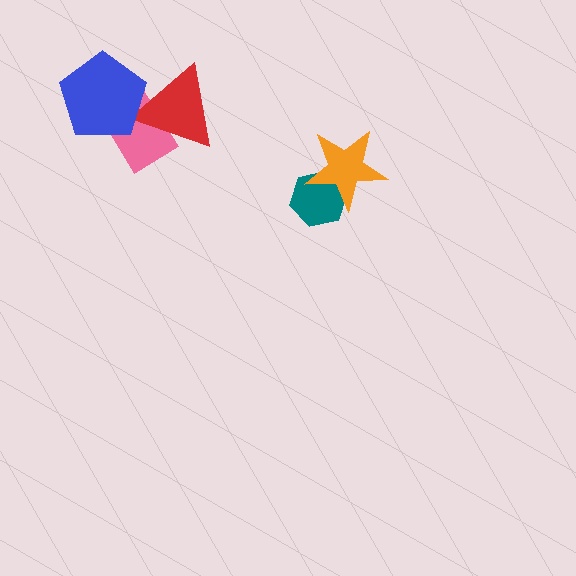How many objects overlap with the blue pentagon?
2 objects overlap with the blue pentagon.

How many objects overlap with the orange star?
1 object overlaps with the orange star.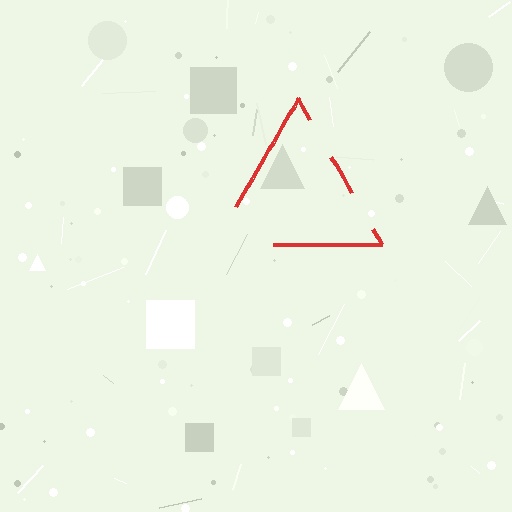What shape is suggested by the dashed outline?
The dashed outline suggests a triangle.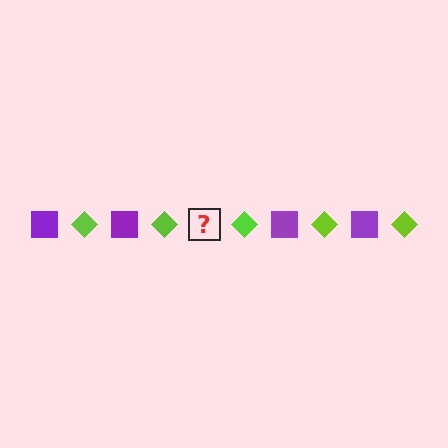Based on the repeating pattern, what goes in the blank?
The blank should be a purple square.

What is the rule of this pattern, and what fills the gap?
The rule is that the pattern alternates between purple square and lime diamond. The gap should be filled with a purple square.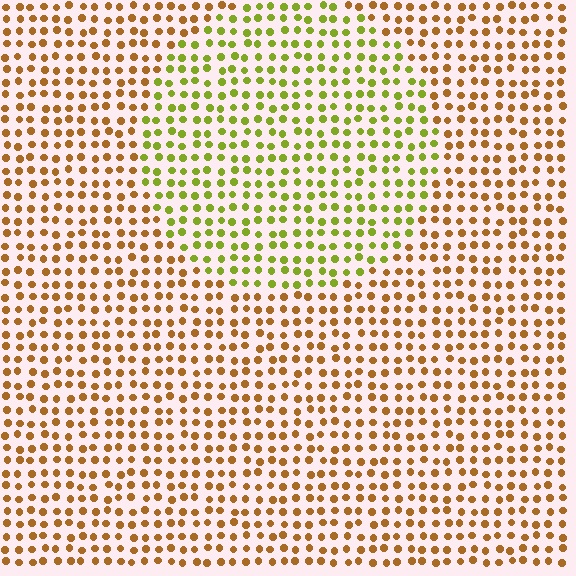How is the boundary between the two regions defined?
The boundary is defined purely by a slight shift in hue (about 47 degrees). Spacing, size, and orientation are identical on both sides.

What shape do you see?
I see a circle.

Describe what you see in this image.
The image is filled with small brown elements in a uniform arrangement. A circle-shaped region is visible where the elements are tinted to a slightly different hue, forming a subtle color boundary.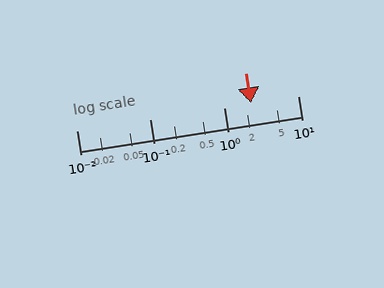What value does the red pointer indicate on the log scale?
The pointer indicates approximately 2.3.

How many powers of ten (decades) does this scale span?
The scale spans 3 decades, from 0.01 to 10.